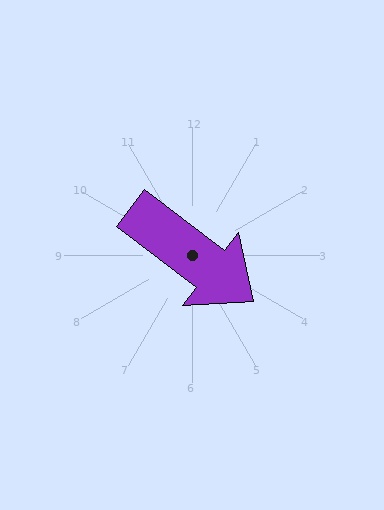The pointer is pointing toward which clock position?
Roughly 4 o'clock.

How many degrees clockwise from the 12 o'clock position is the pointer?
Approximately 127 degrees.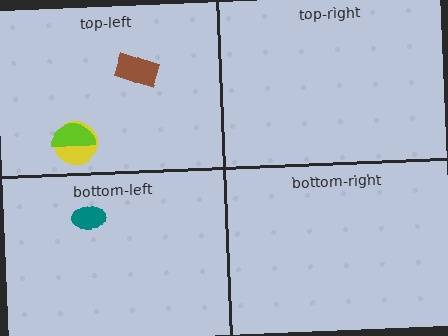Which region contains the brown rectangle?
The top-left region.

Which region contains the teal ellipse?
The bottom-left region.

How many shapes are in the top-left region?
3.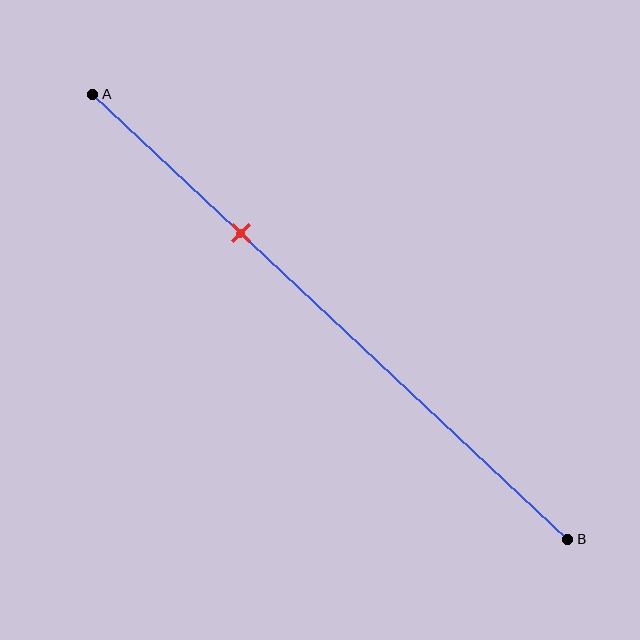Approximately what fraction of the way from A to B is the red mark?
The red mark is approximately 30% of the way from A to B.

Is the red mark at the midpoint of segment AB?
No, the mark is at about 30% from A, not at the 50% midpoint.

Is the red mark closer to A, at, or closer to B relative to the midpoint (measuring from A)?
The red mark is closer to point A than the midpoint of segment AB.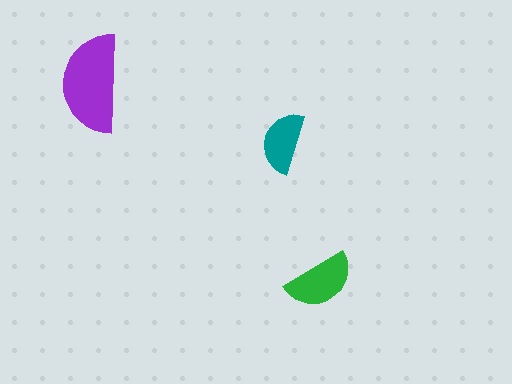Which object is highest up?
The purple semicircle is topmost.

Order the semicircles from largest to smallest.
the purple one, the green one, the teal one.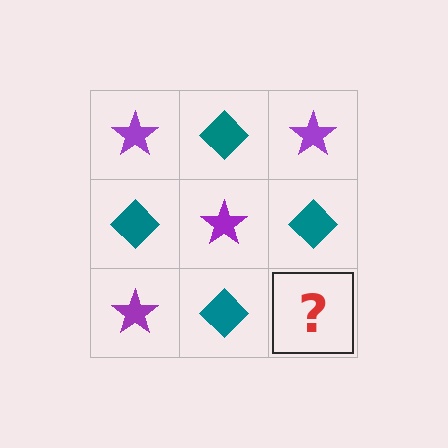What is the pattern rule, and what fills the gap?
The rule is that it alternates purple star and teal diamond in a checkerboard pattern. The gap should be filled with a purple star.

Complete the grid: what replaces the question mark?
The question mark should be replaced with a purple star.